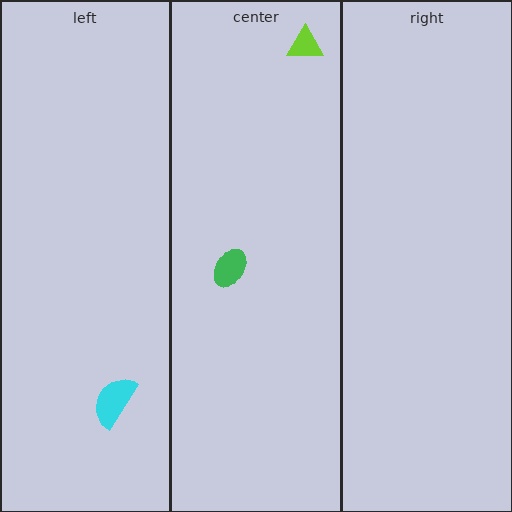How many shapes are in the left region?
1.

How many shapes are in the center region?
2.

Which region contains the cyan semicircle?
The left region.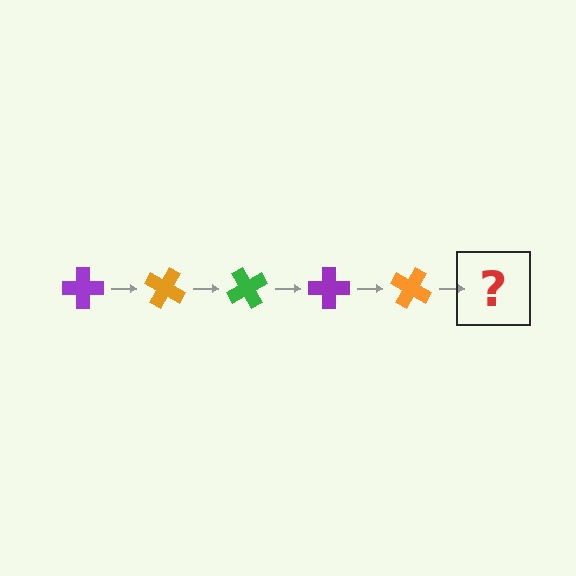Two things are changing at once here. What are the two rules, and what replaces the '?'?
The two rules are that it rotates 30 degrees each step and the color cycles through purple, orange, and green. The '?' should be a green cross, rotated 150 degrees from the start.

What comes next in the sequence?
The next element should be a green cross, rotated 150 degrees from the start.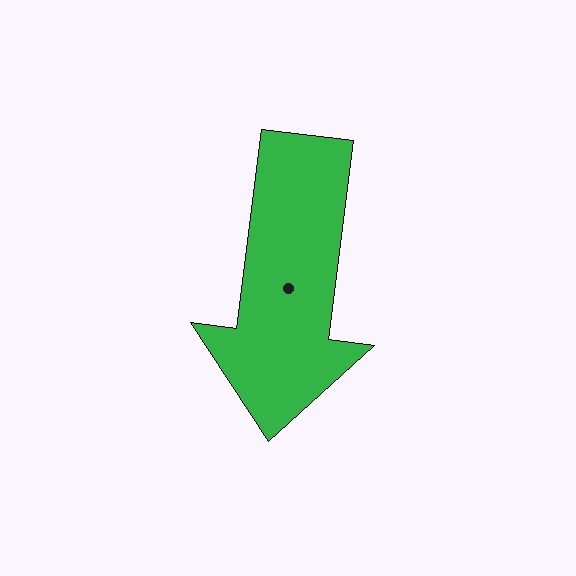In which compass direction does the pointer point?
South.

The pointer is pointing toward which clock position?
Roughly 6 o'clock.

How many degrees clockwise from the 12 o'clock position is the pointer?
Approximately 187 degrees.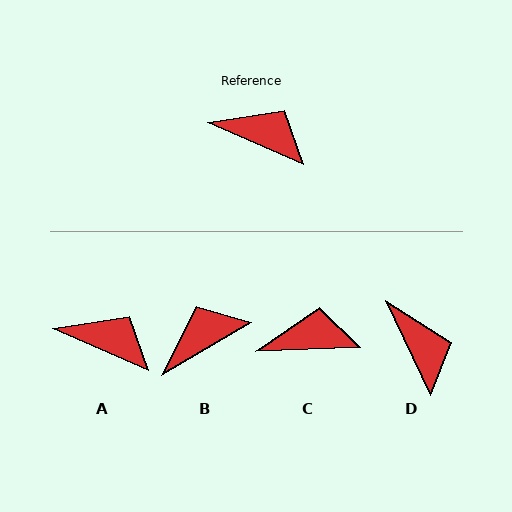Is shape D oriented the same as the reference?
No, it is off by about 41 degrees.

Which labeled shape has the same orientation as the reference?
A.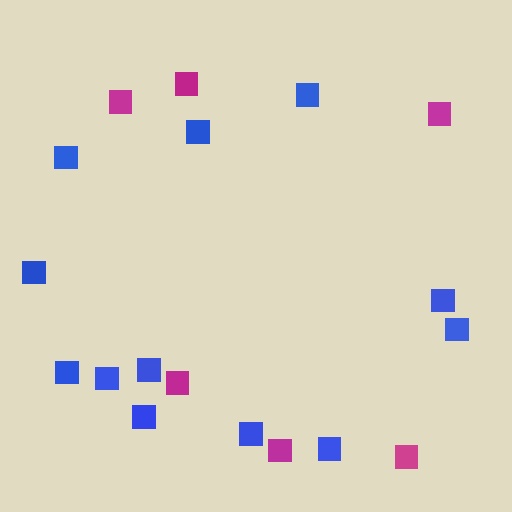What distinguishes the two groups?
There are 2 groups: one group of blue squares (12) and one group of magenta squares (6).